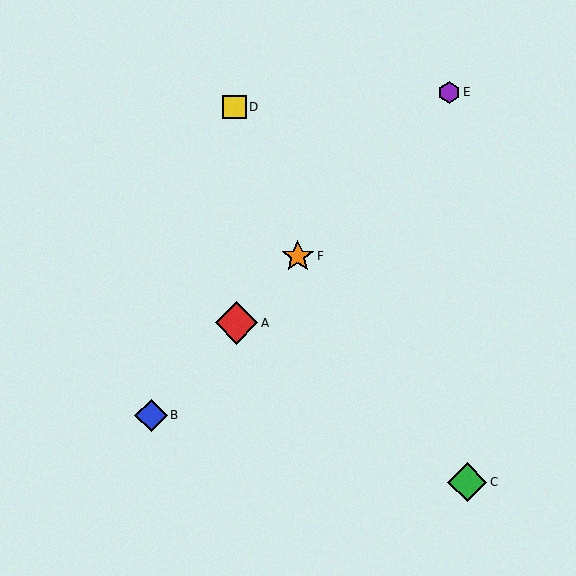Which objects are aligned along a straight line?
Objects A, B, E, F are aligned along a straight line.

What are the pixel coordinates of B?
Object B is at (151, 415).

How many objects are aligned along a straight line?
4 objects (A, B, E, F) are aligned along a straight line.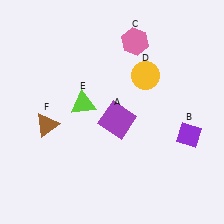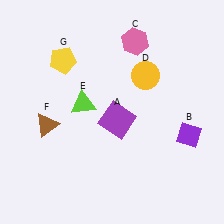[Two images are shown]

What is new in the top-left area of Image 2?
A yellow pentagon (G) was added in the top-left area of Image 2.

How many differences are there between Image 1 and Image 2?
There is 1 difference between the two images.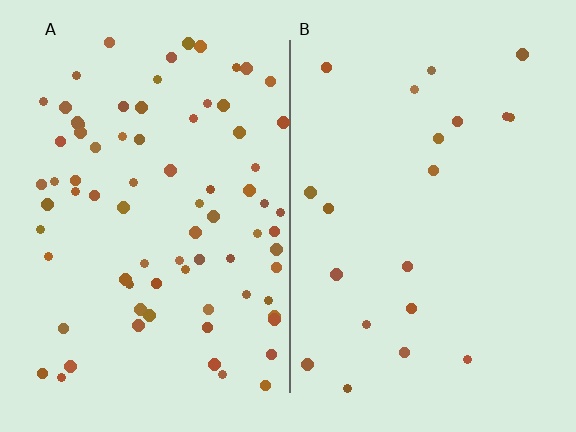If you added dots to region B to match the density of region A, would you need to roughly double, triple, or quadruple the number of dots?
Approximately quadruple.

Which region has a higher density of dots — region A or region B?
A (the left).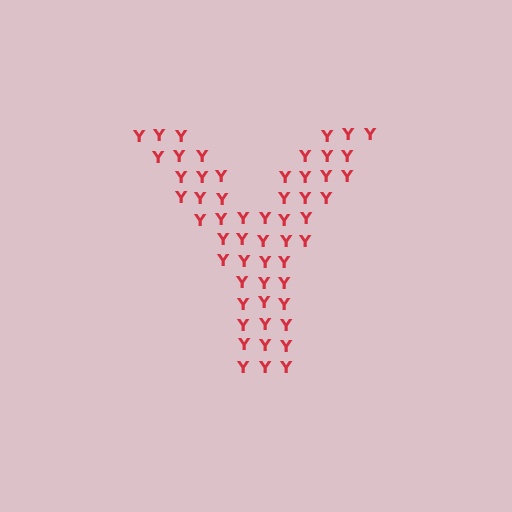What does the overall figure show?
The overall figure shows the letter Y.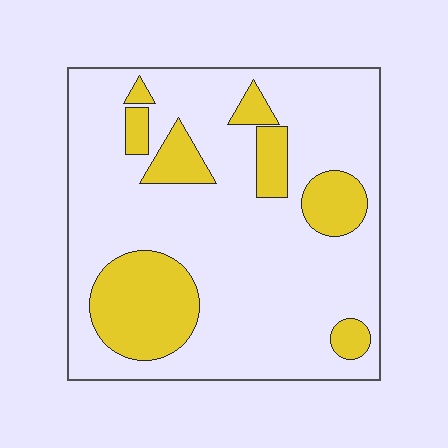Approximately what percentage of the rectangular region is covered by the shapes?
Approximately 25%.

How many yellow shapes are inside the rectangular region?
8.